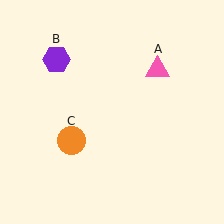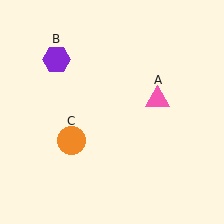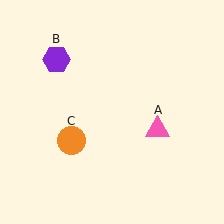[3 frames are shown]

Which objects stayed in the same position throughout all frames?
Purple hexagon (object B) and orange circle (object C) remained stationary.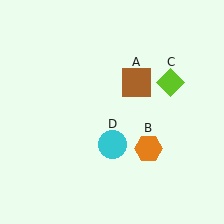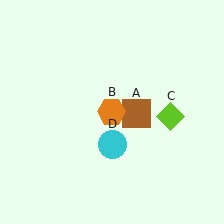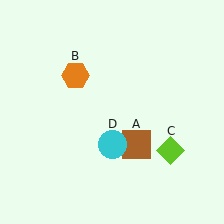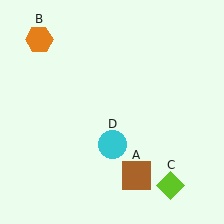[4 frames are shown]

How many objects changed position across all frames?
3 objects changed position: brown square (object A), orange hexagon (object B), lime diamond (object C).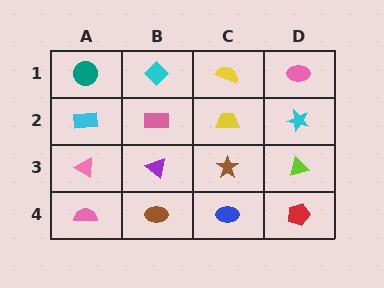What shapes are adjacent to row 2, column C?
A yellow semicircle (row 1, column C), a brown star (row 3, column C), a pink rectangle (row 2, column B), a cyan star (row 2, column D).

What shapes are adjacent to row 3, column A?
A cyan rectangle (row 2, column A), a pink semicircle (row 4, column A), a purple triangle (row 3, column B).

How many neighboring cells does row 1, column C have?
3.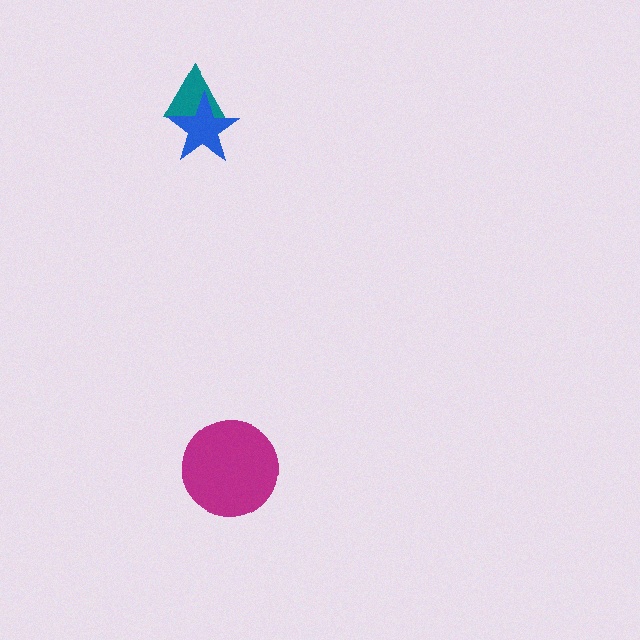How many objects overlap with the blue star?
1 object overlaps with the blue star.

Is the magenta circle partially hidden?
No, no other shape covers it.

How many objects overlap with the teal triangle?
1 object overlaps with the teal triangle.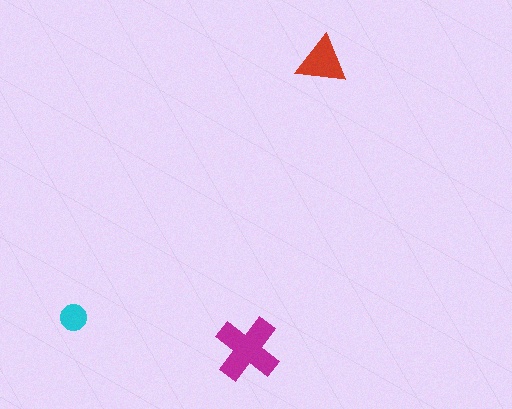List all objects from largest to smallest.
The magenta cross, the red triangle, the cyan circle.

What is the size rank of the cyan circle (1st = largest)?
3rd.